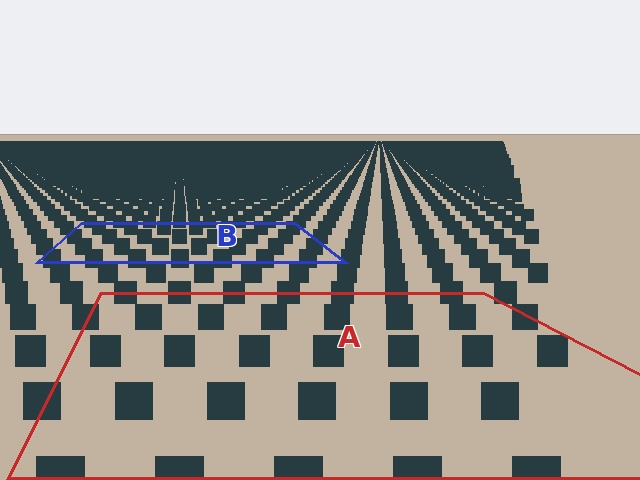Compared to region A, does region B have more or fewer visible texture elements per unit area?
Region B has more texture elements per unit area — they are packed more densely because it is farther away.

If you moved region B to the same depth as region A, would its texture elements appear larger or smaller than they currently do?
They would appear larger. At a closer depth, the same texture elements are projected at a bigger on-screen size.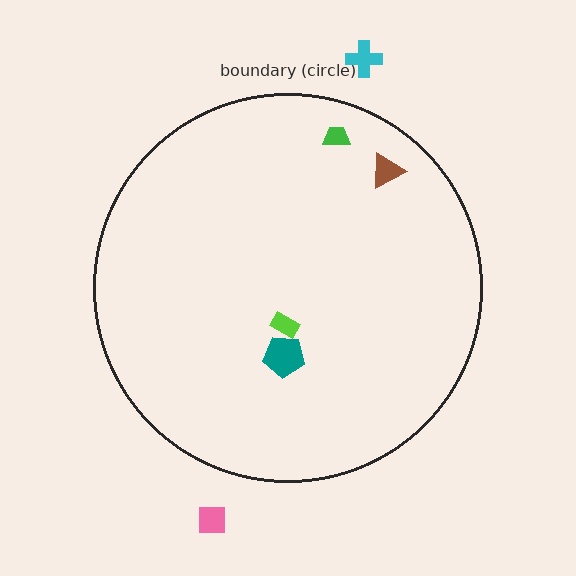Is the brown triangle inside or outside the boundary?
Inside.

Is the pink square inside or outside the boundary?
Outside.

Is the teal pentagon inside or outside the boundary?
Inside.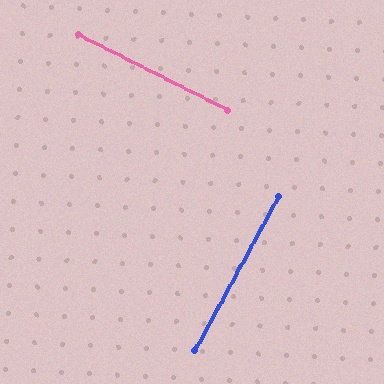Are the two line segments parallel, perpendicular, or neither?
Perpendicular — they meet at approximately 88°.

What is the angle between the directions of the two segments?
Approximately 88 degrees.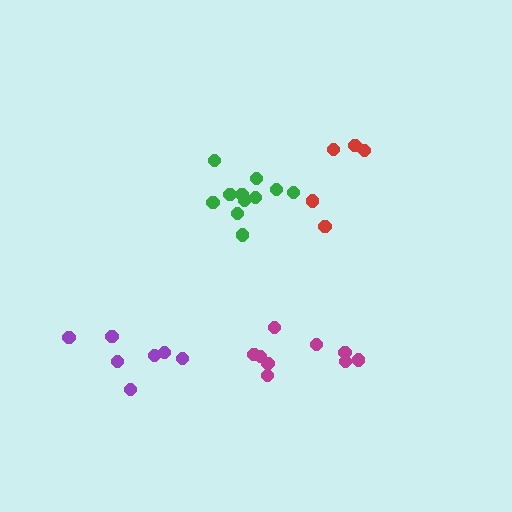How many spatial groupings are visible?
There are 4 spatial groupings.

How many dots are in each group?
Group 1: 11 dots, Group 2: 5 dots, Group 3: 9 dots, Group 4: 7 dots (32 total).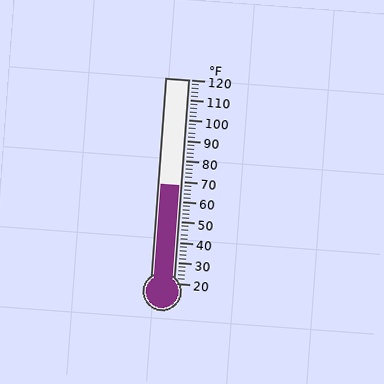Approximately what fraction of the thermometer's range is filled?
The thermometer is filled to approximately 50% of its range.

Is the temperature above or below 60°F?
The temperature is above 60°F.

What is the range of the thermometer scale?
The thermometer scale ranges from 20°F to 120°F.